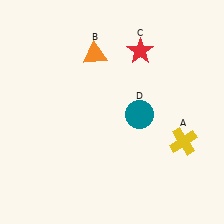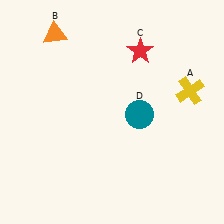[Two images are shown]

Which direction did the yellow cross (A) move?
The yellow cross (A) moved up.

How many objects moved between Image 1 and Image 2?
2 objects moved between the two images.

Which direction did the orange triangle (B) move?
The orange triangle (B) moved left.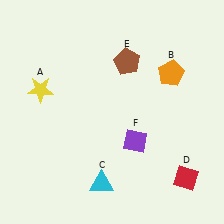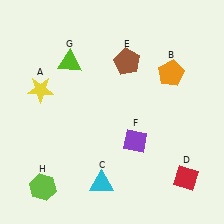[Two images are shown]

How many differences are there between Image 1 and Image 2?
There are 2 differences between the two images.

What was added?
A lime triangle (G), a lime hexagon (H) were added in Image 2.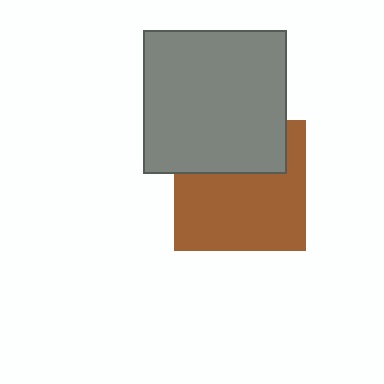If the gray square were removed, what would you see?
You would see the complete brown square.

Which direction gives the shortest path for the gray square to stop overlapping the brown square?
Moving up gives the shortest separation.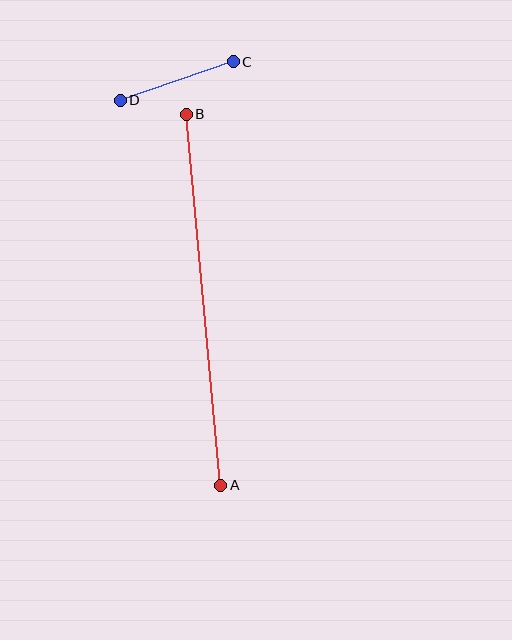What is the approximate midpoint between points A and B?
The midpoint is at approximately (204, 300) pixels.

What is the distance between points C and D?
The distance is approximately 119 pixels.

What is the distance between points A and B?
The distance is approximately 373 pixels.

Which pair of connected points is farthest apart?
Points A and B are farthest apart.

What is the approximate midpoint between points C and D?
The midpoint is at approximately (177, 81) pixels.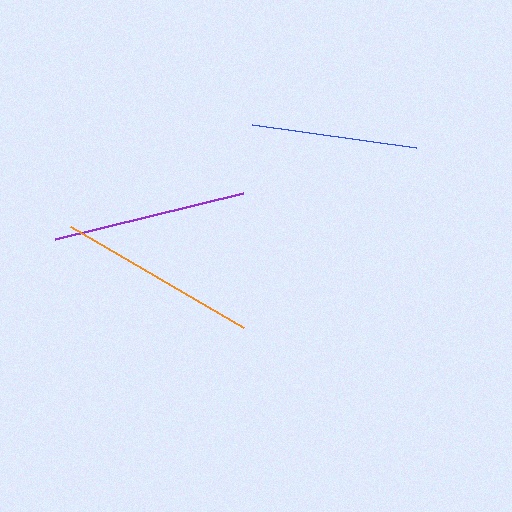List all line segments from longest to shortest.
From longest to shortest: orange, purple, blue.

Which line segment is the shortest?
The blue line is the shortest at approximately 166 pixels.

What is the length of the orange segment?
The orange segment is approximately 201 pixels long.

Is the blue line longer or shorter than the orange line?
The orange line is longer than the blue line.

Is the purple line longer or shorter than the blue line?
The purple line is longer than the blue line.